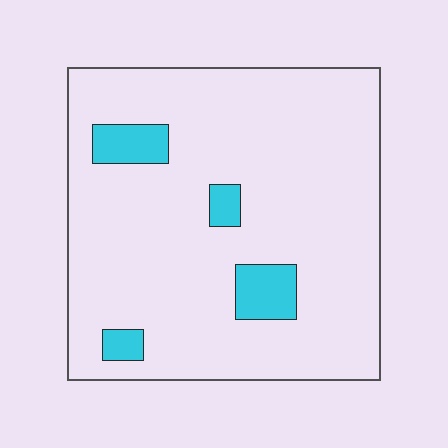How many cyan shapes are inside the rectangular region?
4.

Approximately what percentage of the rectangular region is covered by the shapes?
Approximately 10%.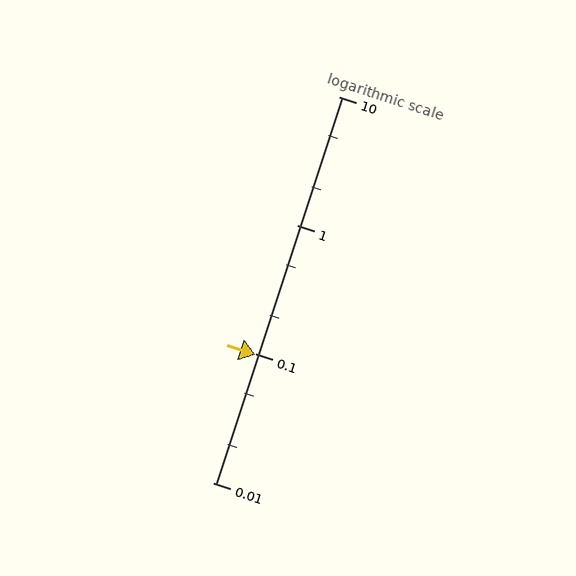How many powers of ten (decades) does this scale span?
The scale spans 3 decades, from 0.01 to 10.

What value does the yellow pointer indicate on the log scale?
The pointer indicates approximately 0.099.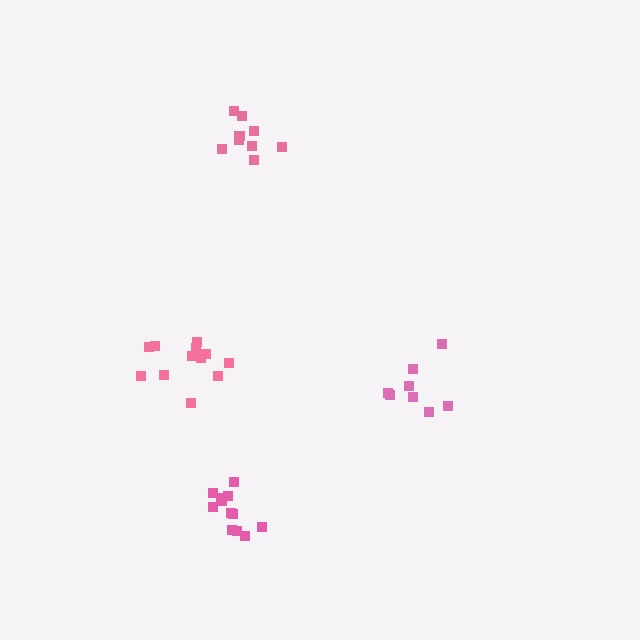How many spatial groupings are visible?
There are 4 spatial groupings.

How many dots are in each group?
Group 1: 8 dots, Group 2: 12 dots, Group 3: 13 dots, Group 4: 9 dots (42 total).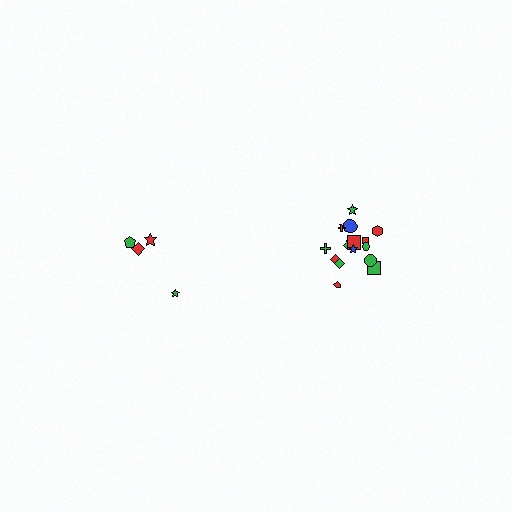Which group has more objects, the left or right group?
The right group.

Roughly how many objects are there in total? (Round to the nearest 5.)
Roughly 20 objects in total.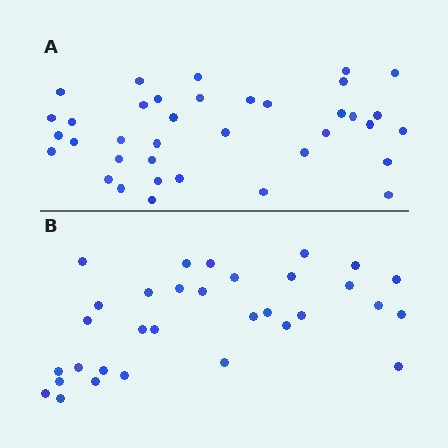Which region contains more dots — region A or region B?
Region A (the top region) has more dots.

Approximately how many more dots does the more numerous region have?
Region A has about 5 more dots than region B.